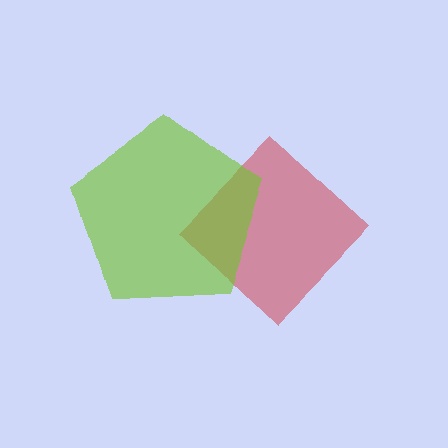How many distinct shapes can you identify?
There are 2 distinct shapes: a red diamond, a lime pentagon.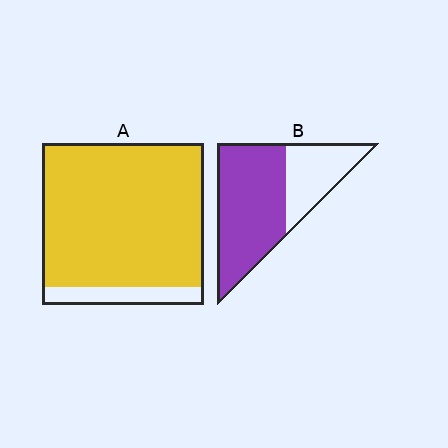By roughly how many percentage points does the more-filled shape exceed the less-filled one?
By roughly 20 percentage points (A over B).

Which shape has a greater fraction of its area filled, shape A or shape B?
Shape A.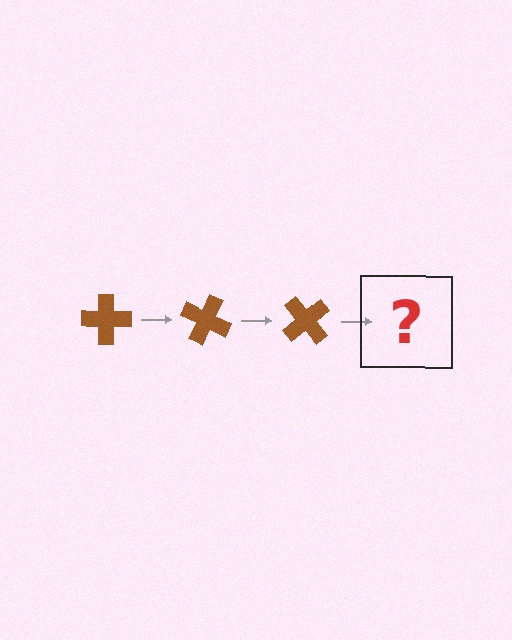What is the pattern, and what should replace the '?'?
The pattern is that the cross rotates 25 degrees each step. The '?' should be a brown cross rotated 75 degrees.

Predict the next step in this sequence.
The next step is a brown cross rotated 75 degrees.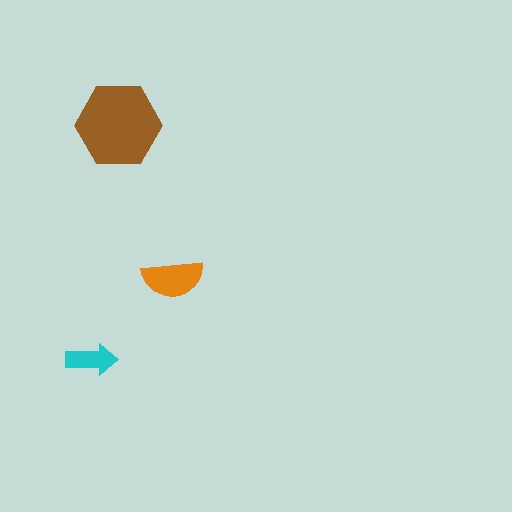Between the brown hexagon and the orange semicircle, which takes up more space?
The brown hexagon.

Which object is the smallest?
The cyan arrow.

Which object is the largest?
The brown hexagon.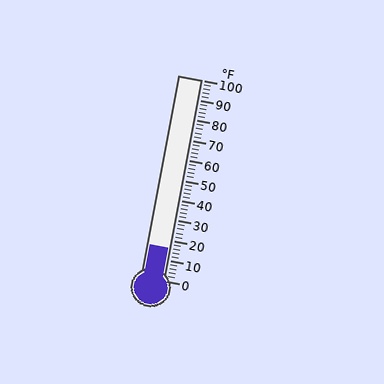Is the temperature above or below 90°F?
The temperature is below 90°F.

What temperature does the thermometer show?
The thermometer shows approximately 16°F.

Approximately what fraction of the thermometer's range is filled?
The thermometer is filled to approximately 15% of its range.